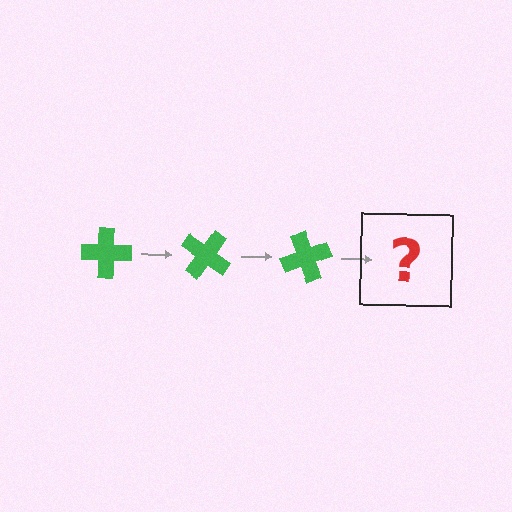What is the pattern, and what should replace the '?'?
The pattern is that the cross rotates 35 degrees each step. The '?' should be a green cross rotated 105 degrees.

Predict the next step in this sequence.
The next step is a green cross rotated 105 degrees.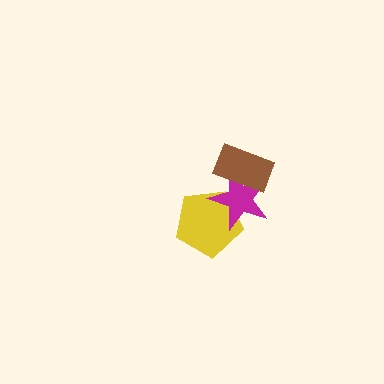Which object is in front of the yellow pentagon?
The magenta star is in front of the yellow pentagon.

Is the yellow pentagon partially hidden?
Yes, it is partially covered by another shape.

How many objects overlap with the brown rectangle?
1 object overlaps with the brown rectangle.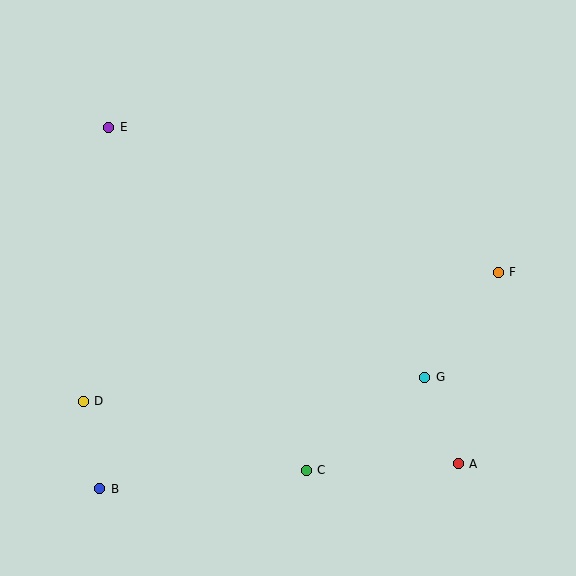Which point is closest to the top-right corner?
Point F is closest to the top-right corner.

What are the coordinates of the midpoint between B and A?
The midpoint between B and A is at (279, 476).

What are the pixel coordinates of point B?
Point B is at (100, 489).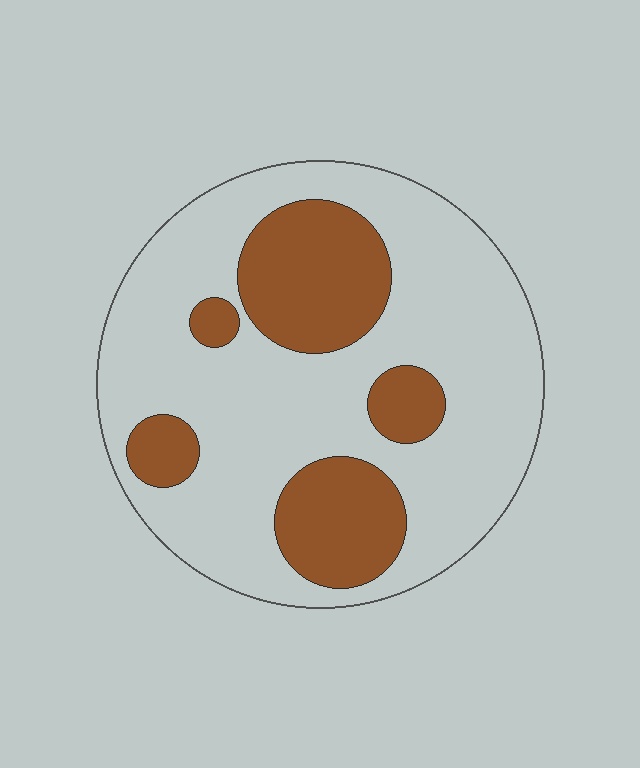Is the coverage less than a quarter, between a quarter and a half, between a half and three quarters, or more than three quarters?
Between a quarter and a half.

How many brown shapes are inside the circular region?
5.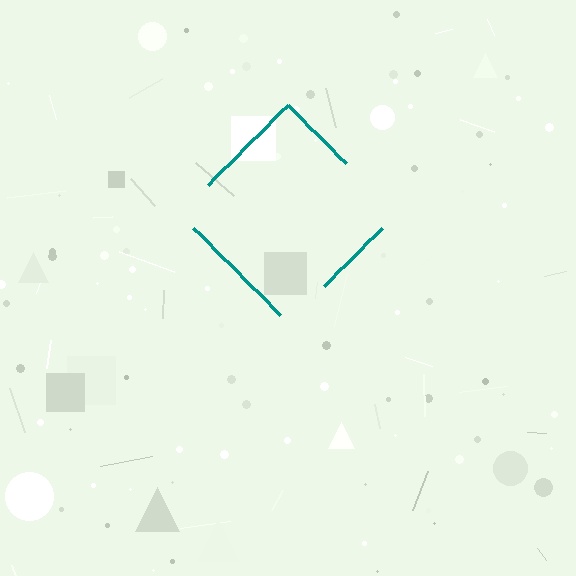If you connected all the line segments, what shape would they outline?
They would outline a diamond.